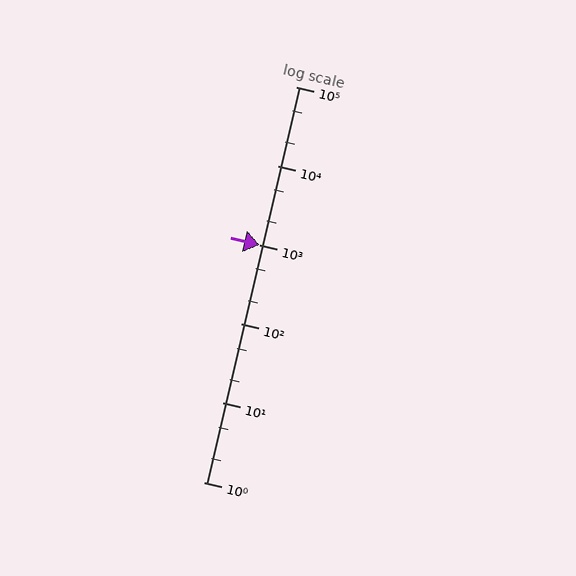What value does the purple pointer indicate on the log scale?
The pointer indicates approximately 1000.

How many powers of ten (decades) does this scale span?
The scale spans 5 decades, from 1 to 100000.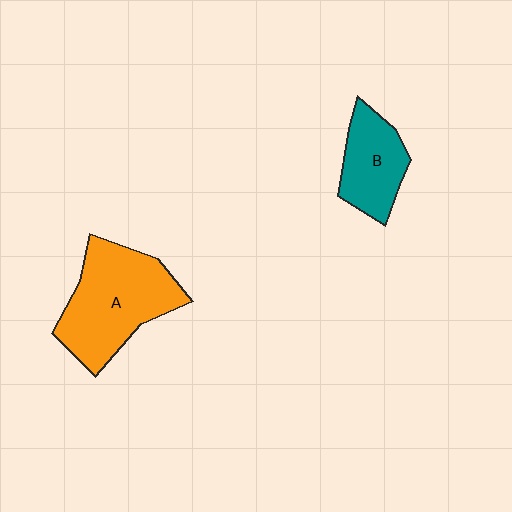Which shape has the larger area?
Shape A (orange).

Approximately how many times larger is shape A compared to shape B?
Approximately 1.8 times.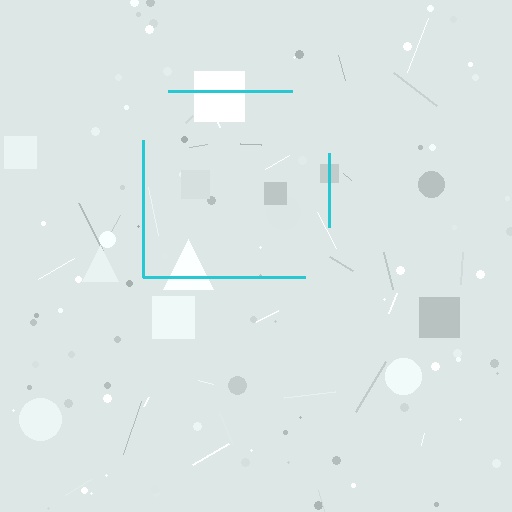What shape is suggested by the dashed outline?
The dashed outline suggests a square.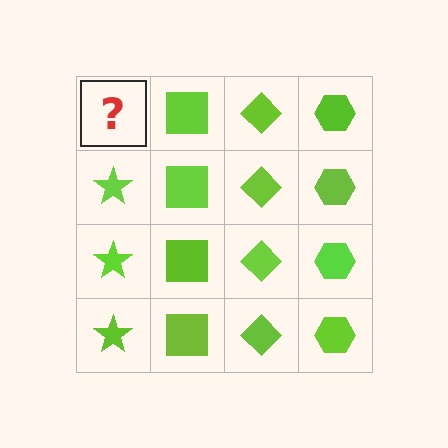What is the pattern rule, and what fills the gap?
The rule is that each column has a consistent shape. The gap should be filled with a lime star.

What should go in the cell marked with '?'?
The missing cell should contain a lime star.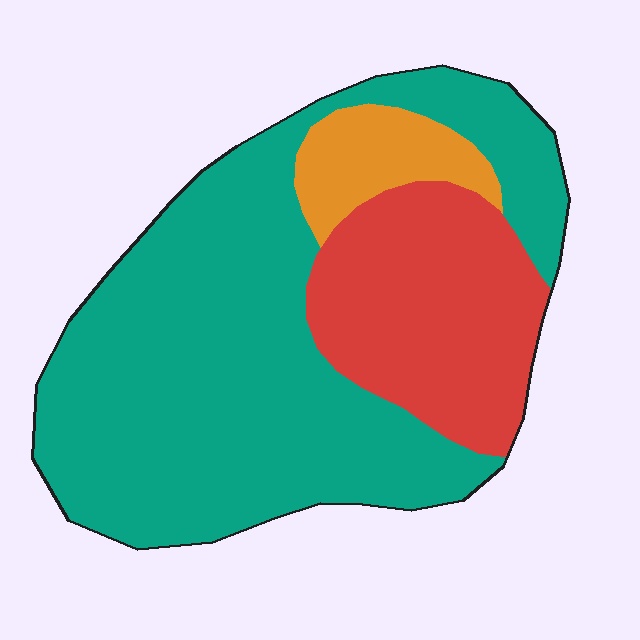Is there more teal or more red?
Teal.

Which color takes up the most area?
Teal, at roughly 65%.